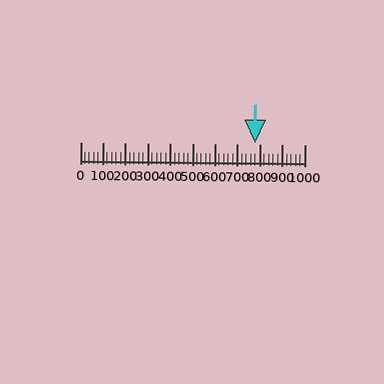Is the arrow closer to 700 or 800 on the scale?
The arrow is closer to 800.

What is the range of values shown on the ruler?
The ruler shows values from 0 to 1000.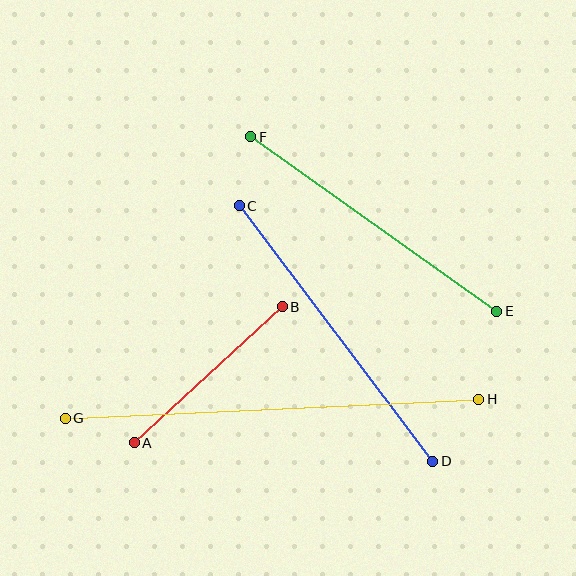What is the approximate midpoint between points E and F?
The midpoint is at approximately (374, 224) pixels.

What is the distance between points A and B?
The distance is approximately 201 pixels.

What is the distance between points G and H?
The distance is approximately 414 pixels.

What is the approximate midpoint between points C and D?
The midpoint is at approximately (336, 334) pixels.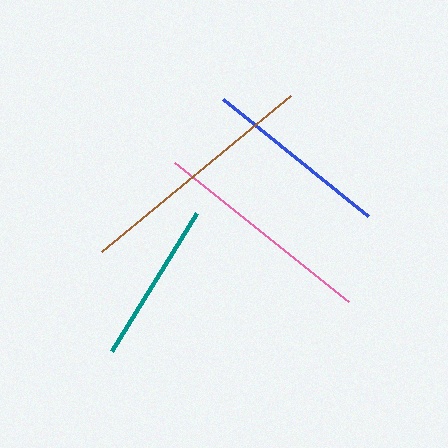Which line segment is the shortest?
The teal line is the shortest at approximately 161 pixels.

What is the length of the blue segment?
The blue segment is approximately 186 pixels long.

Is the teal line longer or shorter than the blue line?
The blue line is longer than the teal line.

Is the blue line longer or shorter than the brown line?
The brown line is longer than the blue line.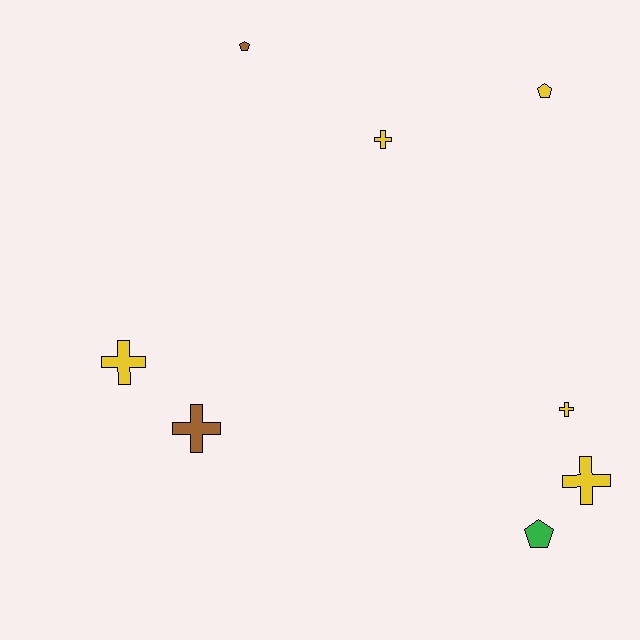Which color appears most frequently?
Yellow, with 5 objects.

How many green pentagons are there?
There is 1 green pentagon.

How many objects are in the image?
There are 8 objects.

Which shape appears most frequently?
Cross, with 5 objects.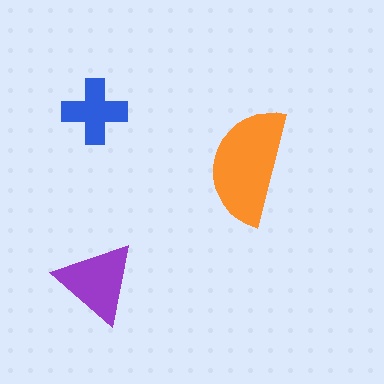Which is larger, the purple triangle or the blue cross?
The purple triangle.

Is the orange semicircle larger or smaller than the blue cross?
Larger.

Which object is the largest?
The orange semicircle.